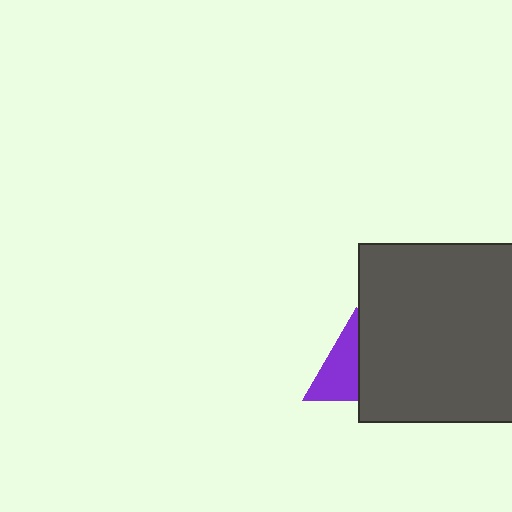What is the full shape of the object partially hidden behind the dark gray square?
The partially hidden object is a purple triangle.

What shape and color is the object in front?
The object in front is a dark gray square.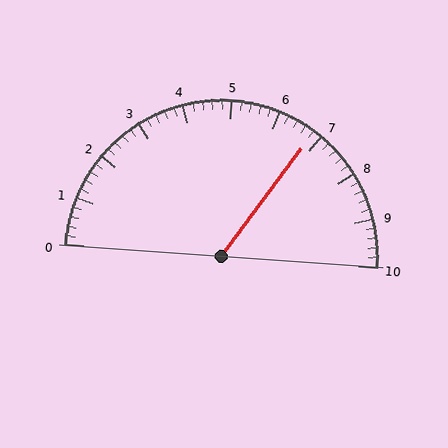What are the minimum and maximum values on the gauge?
The gauge ranges from 0 to 10.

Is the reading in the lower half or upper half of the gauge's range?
The reading is in the upper half of the range (0 to 10).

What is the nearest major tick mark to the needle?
The nearest major tick mark is 7.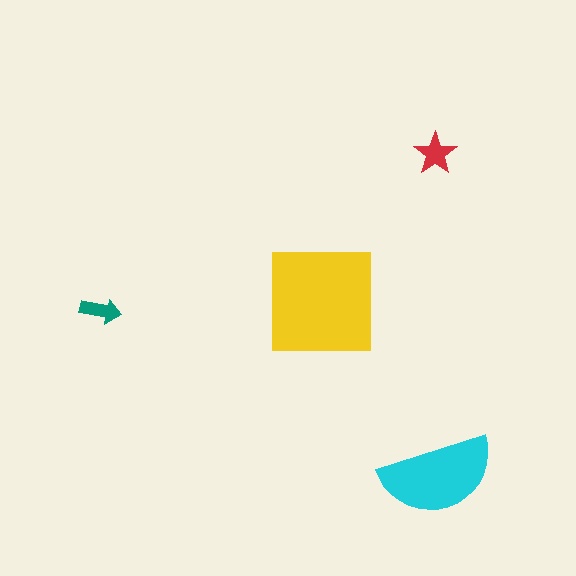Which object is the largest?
The yellow square.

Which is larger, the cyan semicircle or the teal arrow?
The cyan semicircle.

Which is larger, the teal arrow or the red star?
The red star.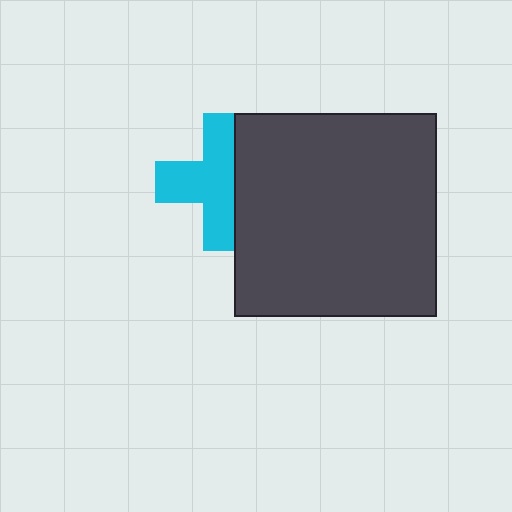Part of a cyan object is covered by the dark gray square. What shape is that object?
It is a cross.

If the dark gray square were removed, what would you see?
You would see the complete cyan cross.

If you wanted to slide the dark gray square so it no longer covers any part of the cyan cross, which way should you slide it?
Slide it right — that is the most direct way to separate the two shapes.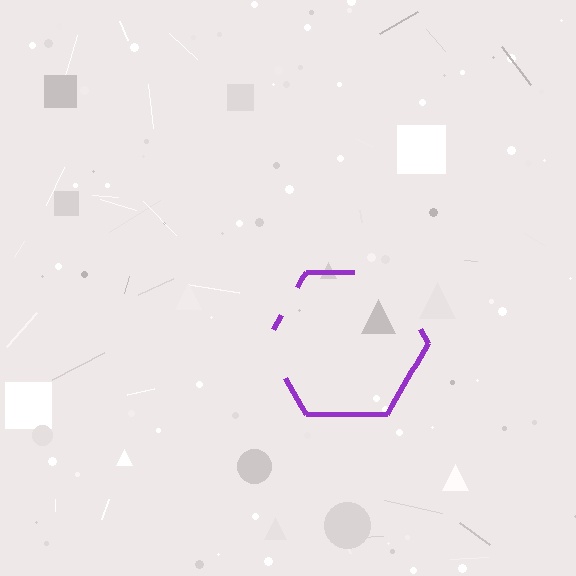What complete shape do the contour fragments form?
The contour fragments form a hexagon.